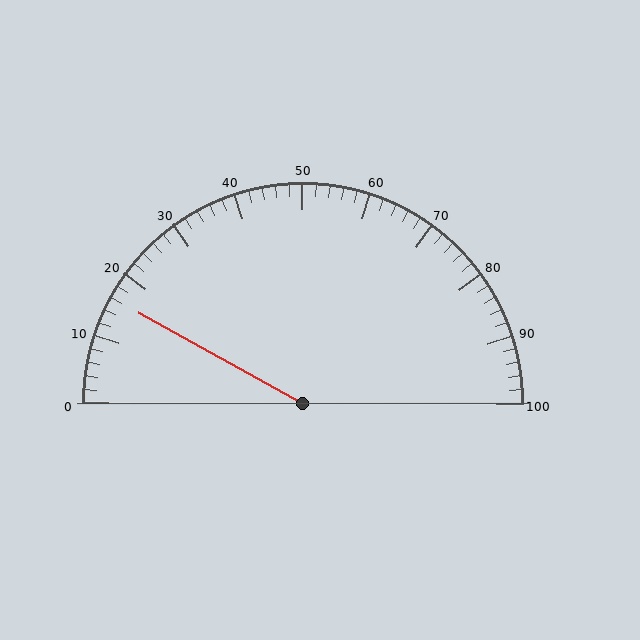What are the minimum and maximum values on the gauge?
The gauge ranges from 0 to 100.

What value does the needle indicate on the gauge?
The needle indicates approximately 16.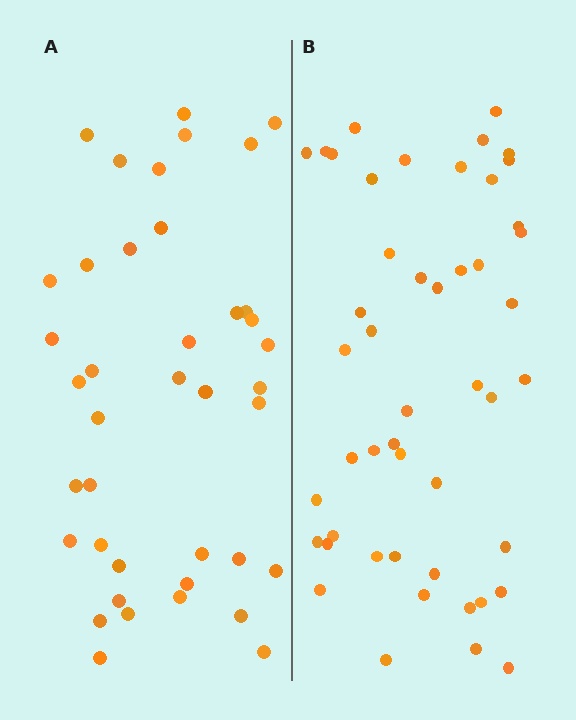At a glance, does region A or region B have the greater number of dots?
Region B (the right region) has more dots.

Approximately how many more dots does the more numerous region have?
Region B has roughly 8 or so more dots than region A.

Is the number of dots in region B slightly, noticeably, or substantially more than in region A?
Region B has only slightly more — the two regions are fairly close. The ratio is roughly 1.2 to 1.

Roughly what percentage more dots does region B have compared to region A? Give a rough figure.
About 20% more.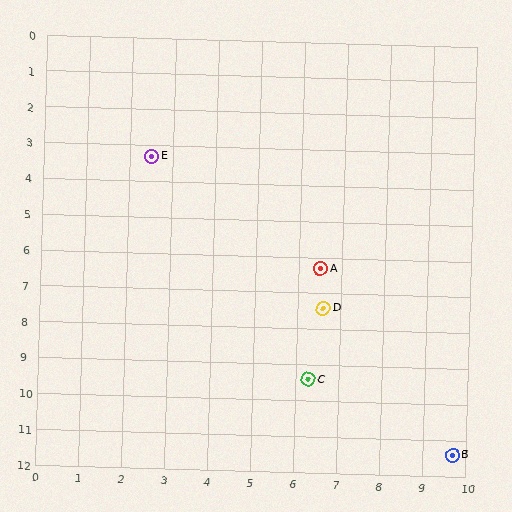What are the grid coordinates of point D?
Point D is at approximately (6.6, 7.4).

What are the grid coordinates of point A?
Point A is at approximately (6.5, 6.3).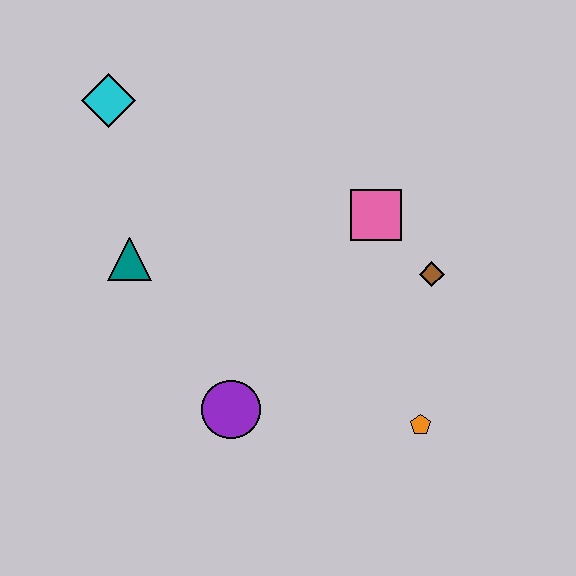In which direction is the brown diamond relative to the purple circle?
The brown diamond is to the right of the purple circle.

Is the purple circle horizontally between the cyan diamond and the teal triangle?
No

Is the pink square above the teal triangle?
Yes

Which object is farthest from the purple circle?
The cyan diamond is farthest from the purple circle.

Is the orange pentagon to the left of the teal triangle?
No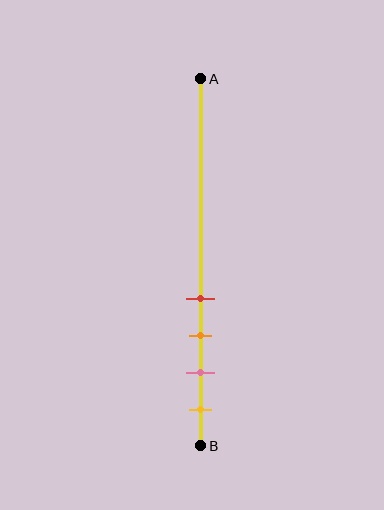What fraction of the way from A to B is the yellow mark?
The yellow mark is approximately 90% (0.9) of the way from A to B.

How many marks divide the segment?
There are 4 marks dividing the segment.